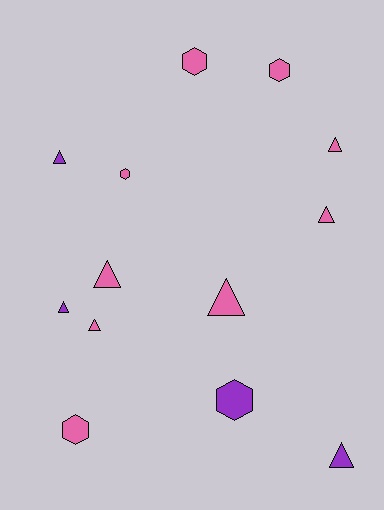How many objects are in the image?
There are 13 objects.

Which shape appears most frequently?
Triangle, with 8 objects.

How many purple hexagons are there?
There is 1 purple hexagon.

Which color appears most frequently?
Pink, with 9 objects.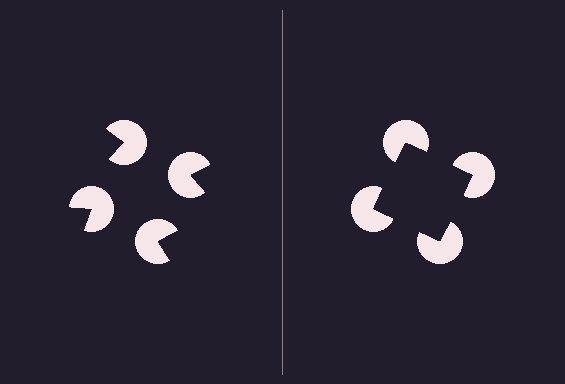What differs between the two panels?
The pac-man discs are positioned identically on both sides; only the wedge orientations differ. On the right they align to a square; on the left they are misaligned.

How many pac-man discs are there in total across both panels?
8 — 4 on each side.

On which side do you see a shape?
An illusory square appears on the right side. On the left side the wedge cuts are rotated, so no coherent shape forms.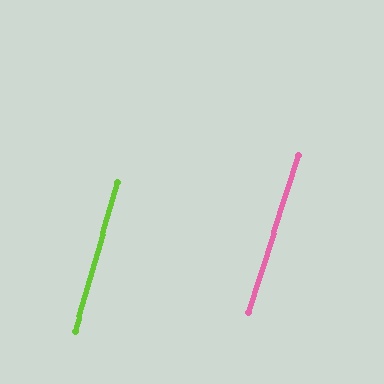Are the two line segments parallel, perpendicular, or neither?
Parallel — their directions differ by only 1.8°.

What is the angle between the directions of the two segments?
Approximately 2 degrees.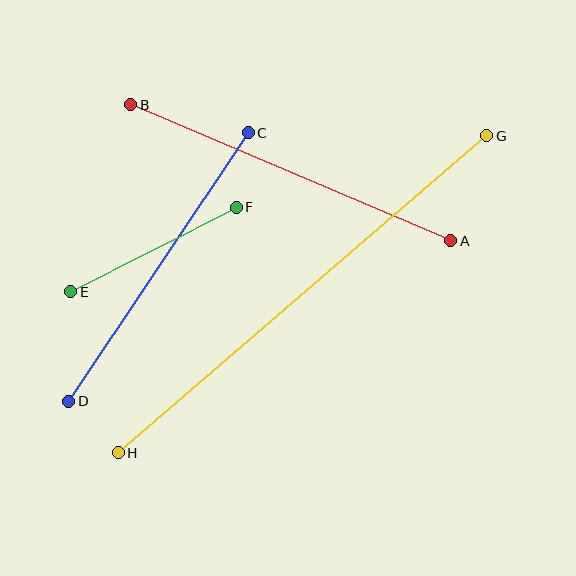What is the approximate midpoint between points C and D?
The midpoint is at approximately (158, 267) pixels.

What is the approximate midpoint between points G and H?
The midpoint is at approximately (302, 294) pixels.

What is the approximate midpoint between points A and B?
The midpoint is at approximately (291, 173) pixels.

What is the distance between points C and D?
The distance is approximately 323 pixels.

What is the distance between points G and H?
The distance is approximately 486 pixels.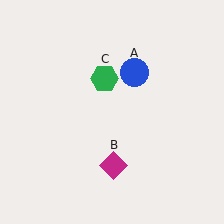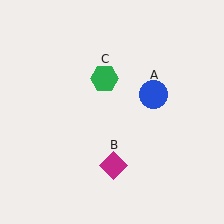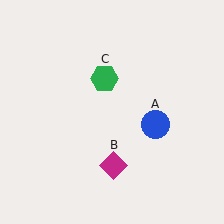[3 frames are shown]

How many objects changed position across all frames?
1 object changed position: blue circle (object A).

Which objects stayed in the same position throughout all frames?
Magenta diamond (object B) and green hexagon (object C) remained stationary.